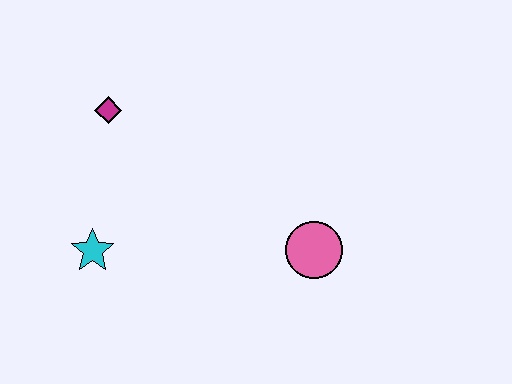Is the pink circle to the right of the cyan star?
Yes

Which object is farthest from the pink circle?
The magenta diamond is farthest from the pink circle.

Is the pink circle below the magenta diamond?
Yes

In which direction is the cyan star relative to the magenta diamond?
The cyan star is below the magenta diamond.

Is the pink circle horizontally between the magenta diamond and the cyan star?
No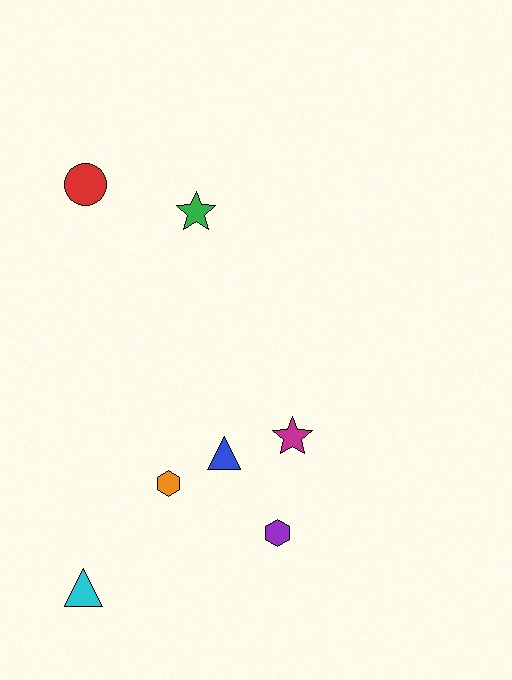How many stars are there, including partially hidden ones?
There are 2 stars.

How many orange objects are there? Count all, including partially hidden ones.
There is 1 orange object.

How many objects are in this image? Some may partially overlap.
There are 7 objects.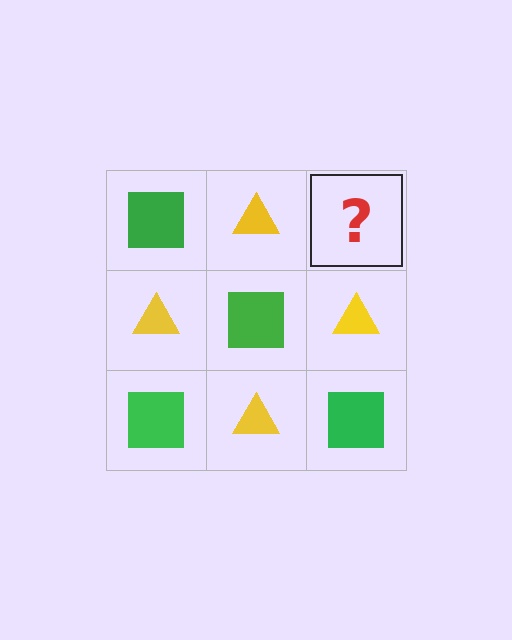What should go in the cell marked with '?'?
The missing cell should contain a green square.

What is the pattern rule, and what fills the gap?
The rule is that it alternates green square and yellow triangle in a checkerboard pattern. The gap should be filled with a green square.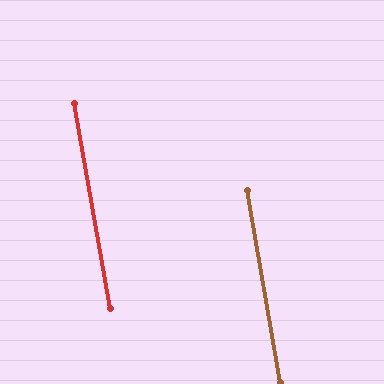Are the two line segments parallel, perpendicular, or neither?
Parallel — their directions differ by only 0.3°.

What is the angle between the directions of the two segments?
Approximately 0 degrees.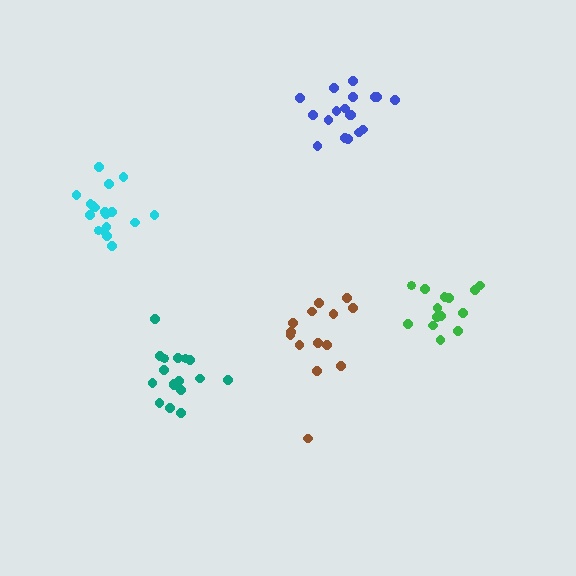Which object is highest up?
The blue cluster is topmost.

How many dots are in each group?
Group 1: 17 dots, Group 2: 14 dots, Group 3: 18 dots, Group 4: 18 dots, Group 5: 14 dots (81 total).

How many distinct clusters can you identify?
There are 5 distinct clusters.